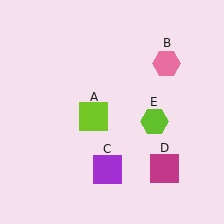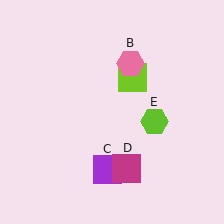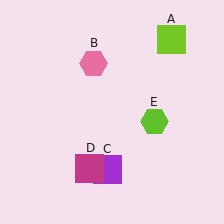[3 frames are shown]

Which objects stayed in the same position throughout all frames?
Purple square (object C) and lime hexagon (object E) remained stationary.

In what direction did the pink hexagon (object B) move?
The pink hexagon (object B) moved left.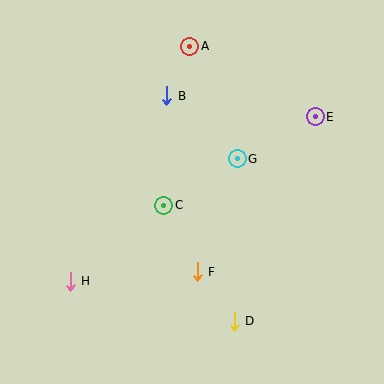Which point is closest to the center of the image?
Point C at (164, 205) is closest to the center.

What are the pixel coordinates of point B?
Point B is at (167, 96).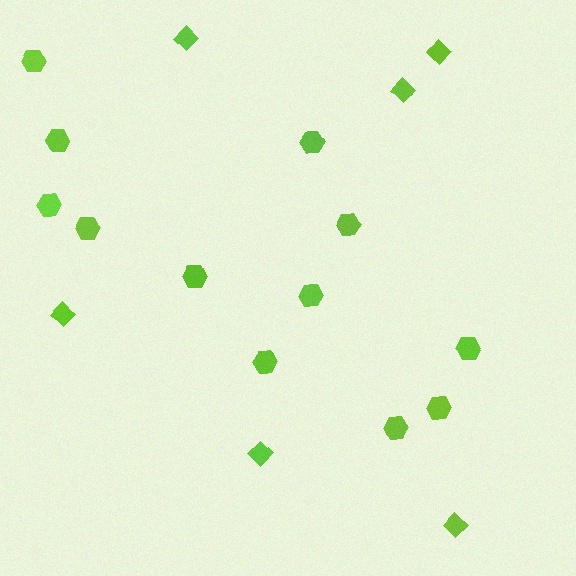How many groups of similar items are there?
There are 2 groups: one group of hexagons (12) and one group of diamonds (6).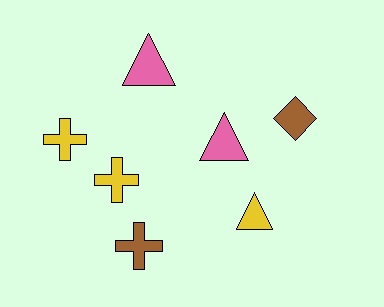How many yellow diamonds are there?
There are no yellow diamonds.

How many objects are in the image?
There are 7 objects.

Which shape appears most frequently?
Cross, with 3 objects.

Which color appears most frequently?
Yellow, with 3 objects.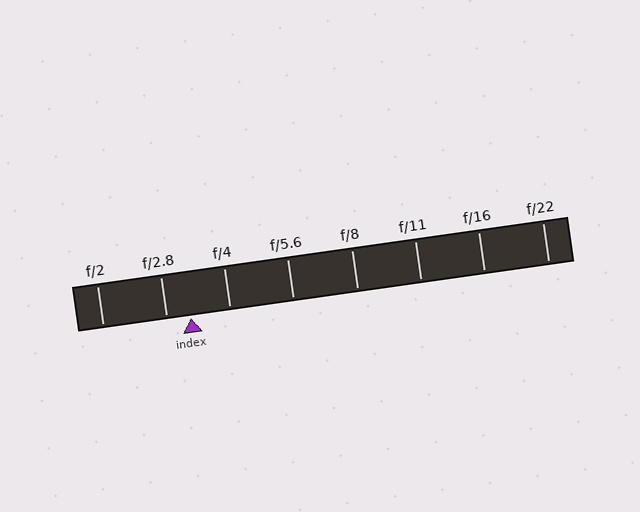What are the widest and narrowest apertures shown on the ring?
The widest aperture shown is f/2 and the narrowest is f/22.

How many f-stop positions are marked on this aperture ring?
There are 8 f-stop positions marked.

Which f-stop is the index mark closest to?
The index mark is closest to f/2.8.